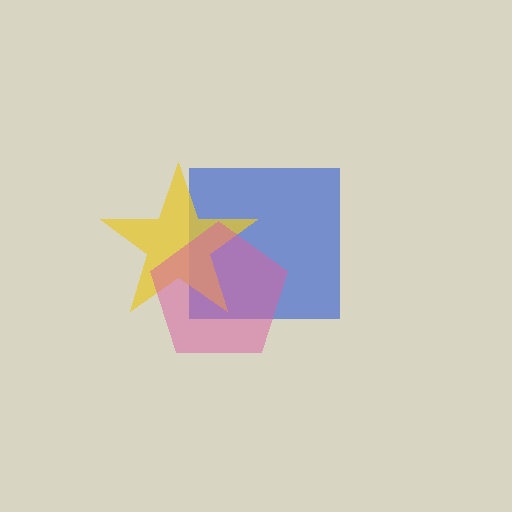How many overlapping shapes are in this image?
There are 3 overlapping shapes in the image.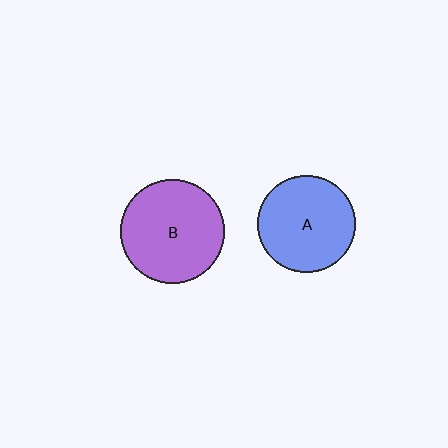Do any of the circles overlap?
No, none of the circles overlap.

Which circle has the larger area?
Circle B (purple).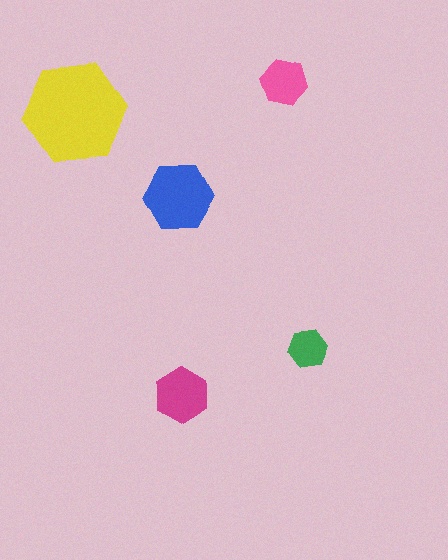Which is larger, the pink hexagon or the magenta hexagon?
The magenta one.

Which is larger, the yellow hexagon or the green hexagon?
The yellow one.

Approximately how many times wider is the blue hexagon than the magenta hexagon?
About 1.5 times wider.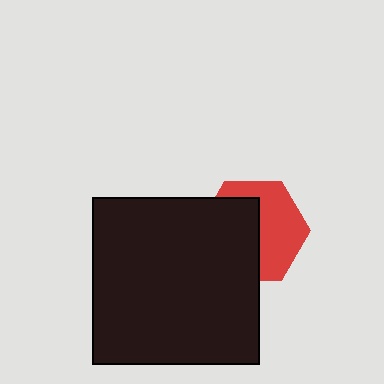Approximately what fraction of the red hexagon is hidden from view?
Roughly 50% of the red hexagon is hidden behind the black square.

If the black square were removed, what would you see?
You would see the complete red hexagon.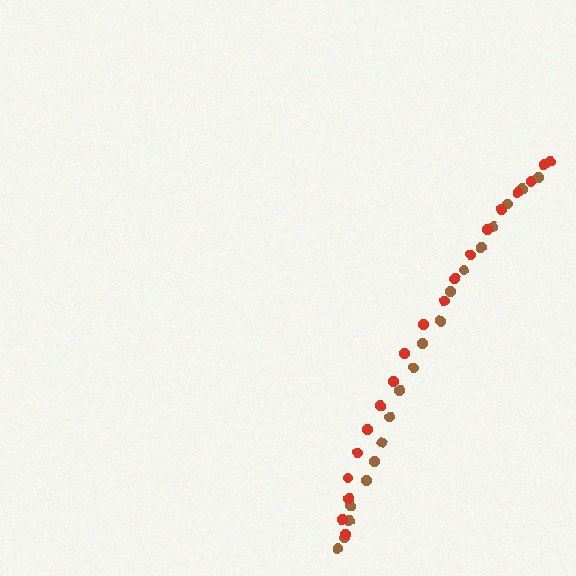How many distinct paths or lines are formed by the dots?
There are 2 distinct paths.